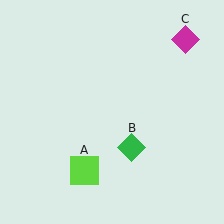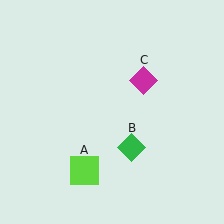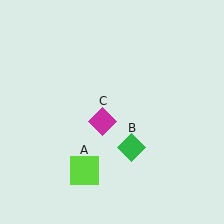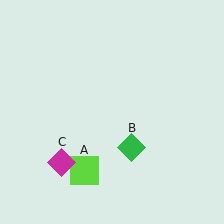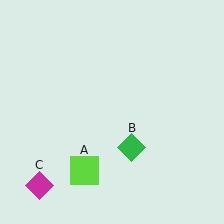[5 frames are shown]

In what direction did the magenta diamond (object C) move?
The magenta diamond (object C) moved down and to the left.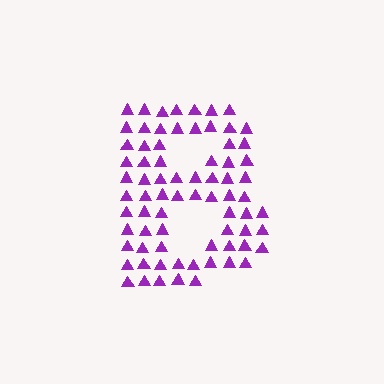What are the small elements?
The small elements are triangles.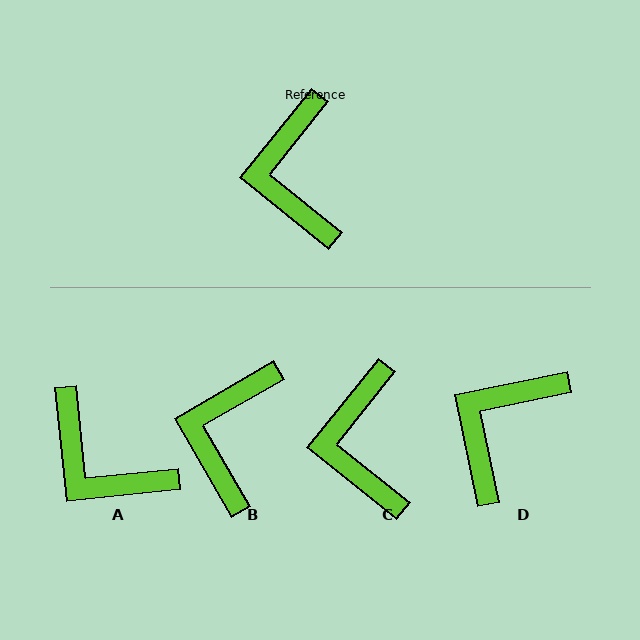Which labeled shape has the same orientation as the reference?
C.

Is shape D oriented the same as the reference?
No, it is off by about 40 degrees.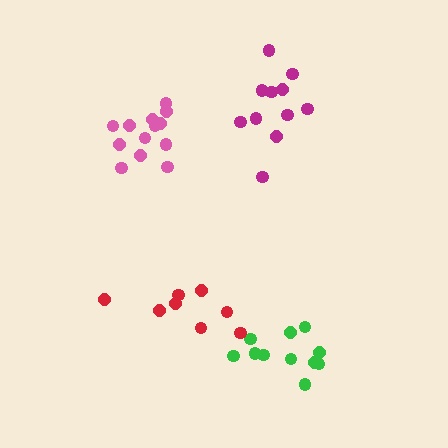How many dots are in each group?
Group 1: 11 dots, Group 2: 13 dots, Group 3: 8 dots, Group 4: 11 dots (43 total).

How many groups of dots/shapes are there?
There are 4 groups.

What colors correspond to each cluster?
The clusters are colored: green, pink, red, magenta.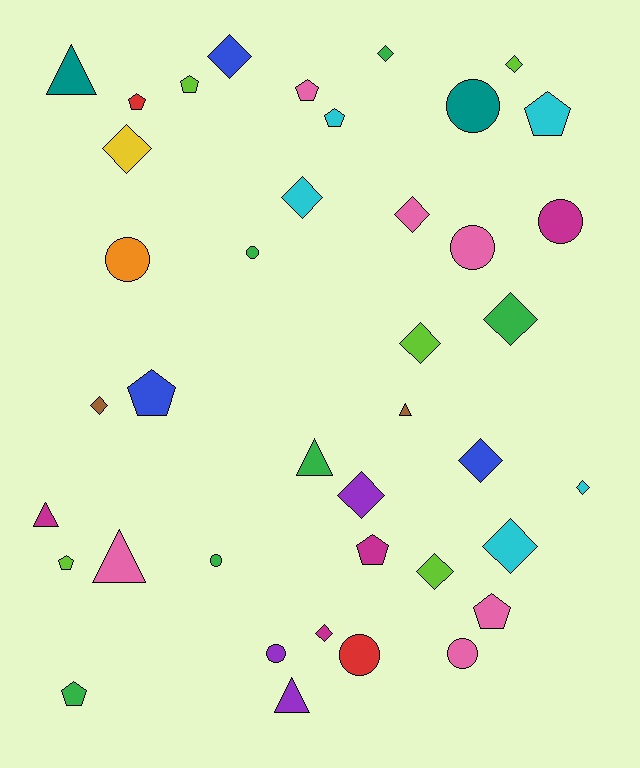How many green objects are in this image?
There are 6 green objects.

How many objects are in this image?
There are 40 objects.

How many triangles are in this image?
There are 6 triangles.